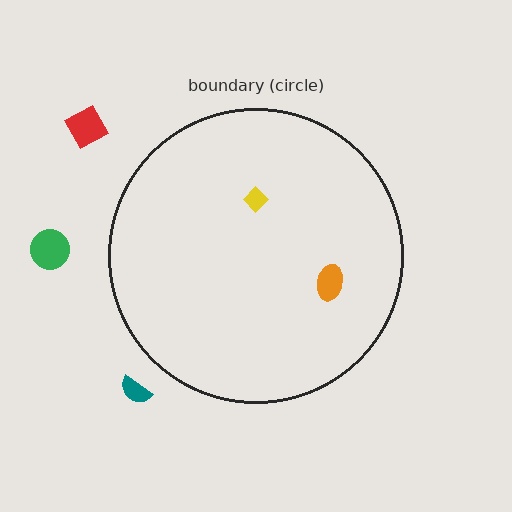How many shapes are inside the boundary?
2 inside, 3 outside.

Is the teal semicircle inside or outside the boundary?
Outside.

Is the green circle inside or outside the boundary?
Outside.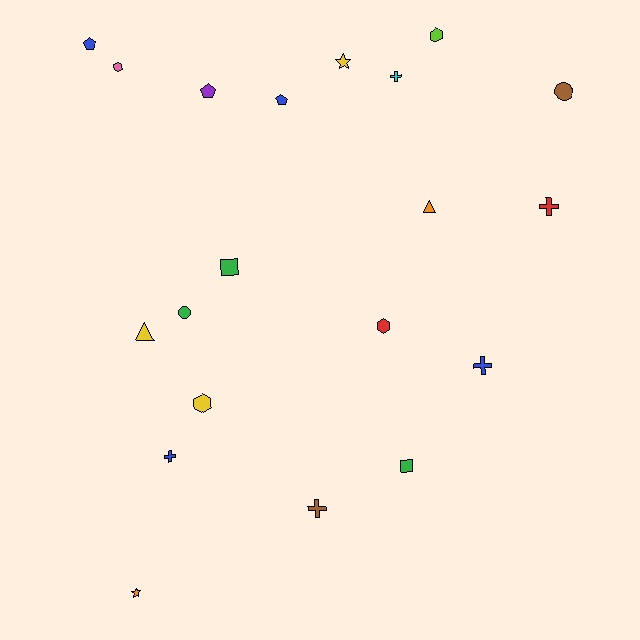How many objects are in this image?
There are 20 objects.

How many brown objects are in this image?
There are 2 brown objects.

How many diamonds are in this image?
There are no diamonds.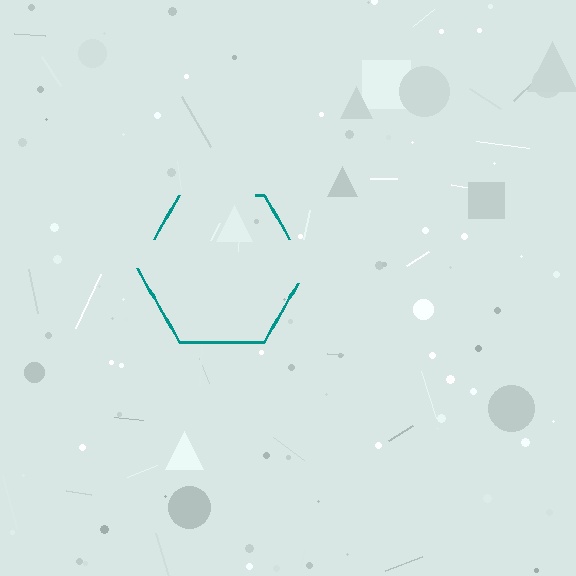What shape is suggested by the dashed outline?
The dashed outline suggests a hexagon.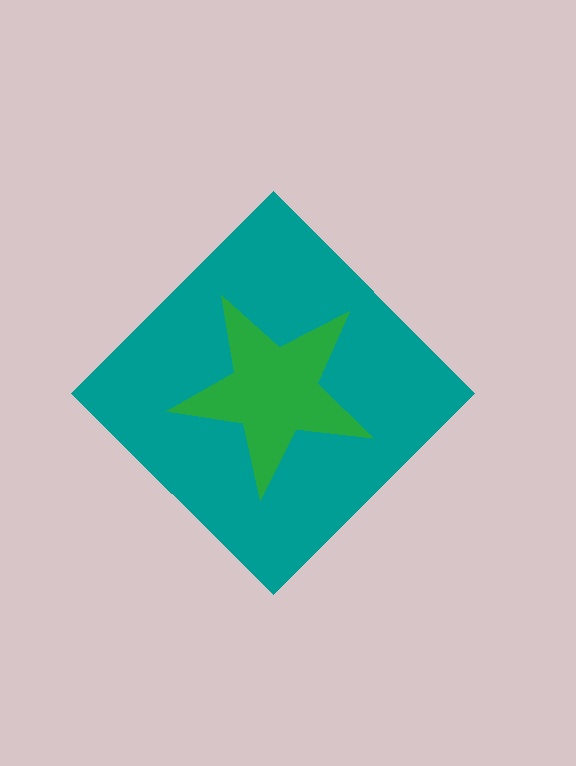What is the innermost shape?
The green star.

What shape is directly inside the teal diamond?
The green star.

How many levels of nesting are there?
2.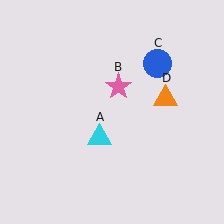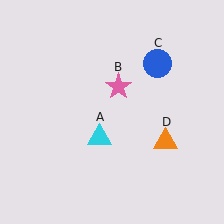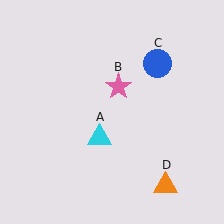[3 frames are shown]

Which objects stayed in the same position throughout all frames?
Cyan triangle (object A) and pink star (object B) and blue circle (object C) remained stationary.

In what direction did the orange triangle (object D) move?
The orange triangle (object D) moved down.